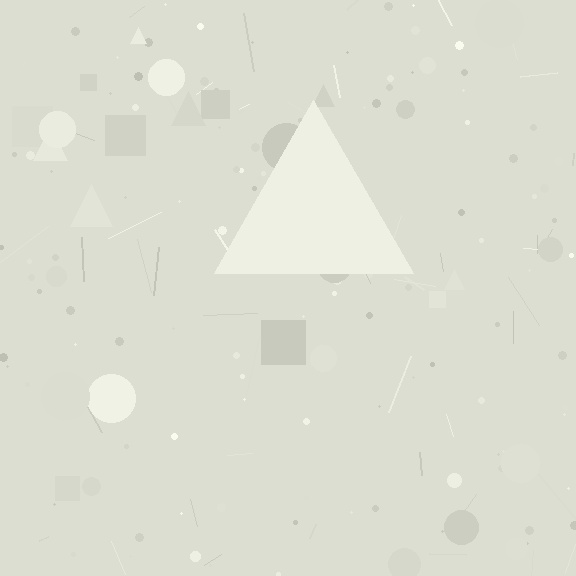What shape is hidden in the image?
A triangle is hidden in the image.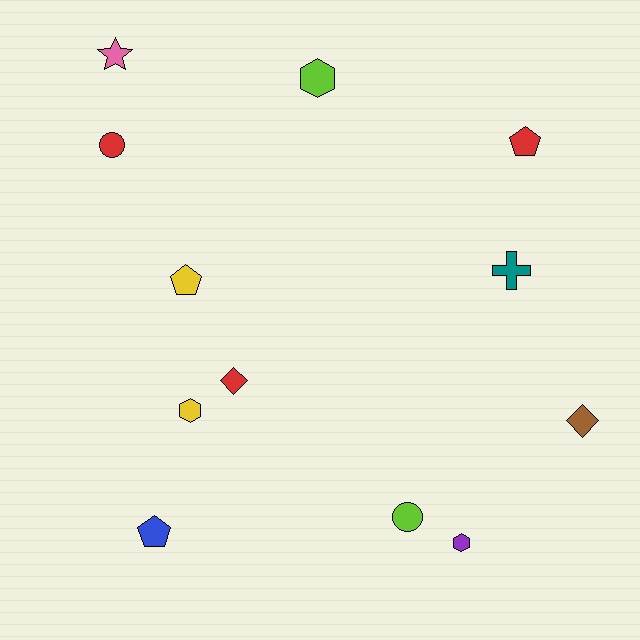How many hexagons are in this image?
There are 3 hexagons.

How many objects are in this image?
There are 12 objects.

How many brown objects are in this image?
There is 1 brown object.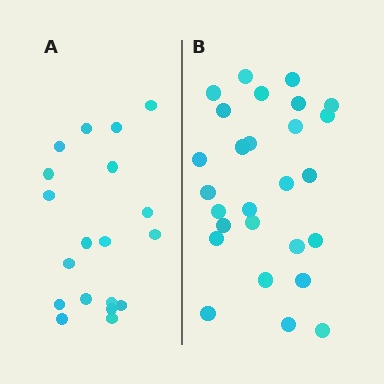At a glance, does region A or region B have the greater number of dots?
Region B (the right region) has more dots.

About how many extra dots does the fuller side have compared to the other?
Region B has roughly 8 or so more dots than region A.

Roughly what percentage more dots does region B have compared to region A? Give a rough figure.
About 40% more.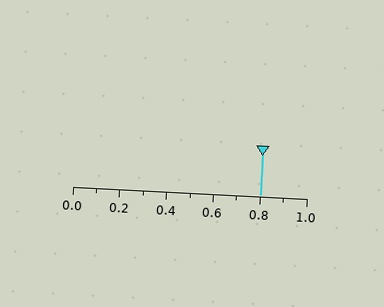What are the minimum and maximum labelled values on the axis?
The axis runs from 0.0 to 1.0.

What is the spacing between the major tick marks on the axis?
The major ticks are spaced 0.2 apart.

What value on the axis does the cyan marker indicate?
The marker indicates approximately 0.8.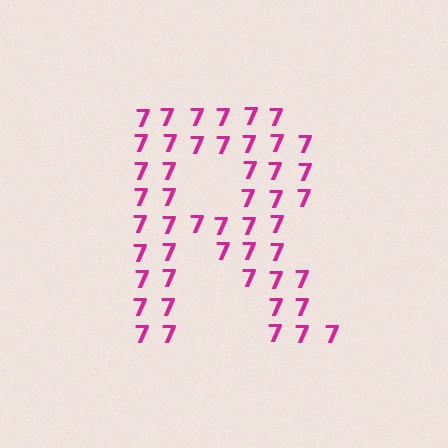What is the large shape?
The large shape is the letter R.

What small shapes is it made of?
It is made of small digit 7's.